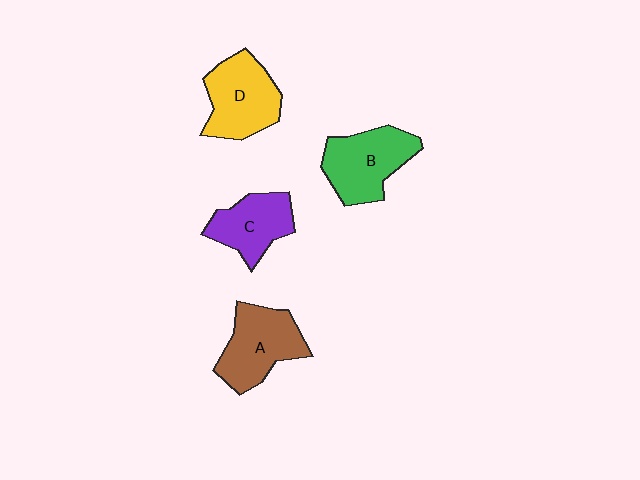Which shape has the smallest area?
Shape C (purple).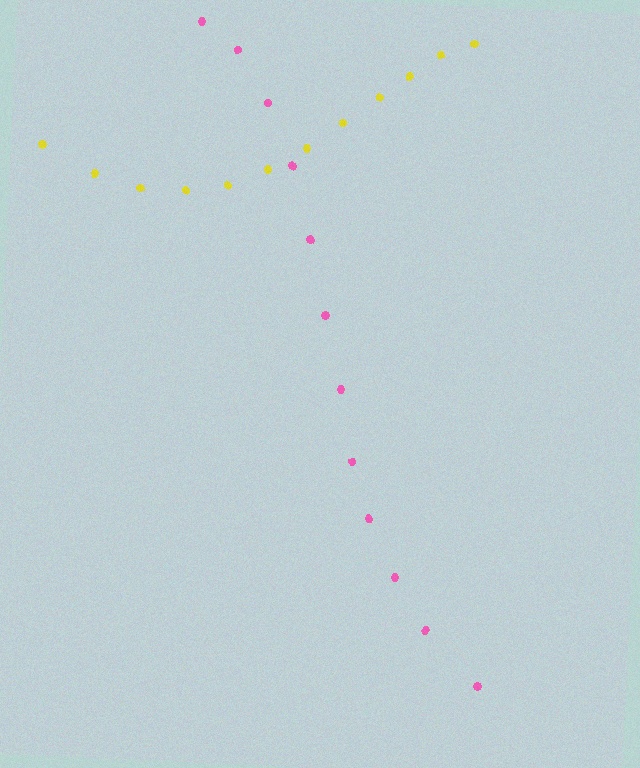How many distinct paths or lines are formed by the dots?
There are 2 distinct paths.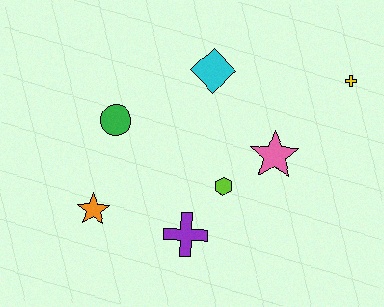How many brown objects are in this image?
There are no brown objects.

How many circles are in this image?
There is 1 circle.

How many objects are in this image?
There are 7 objects.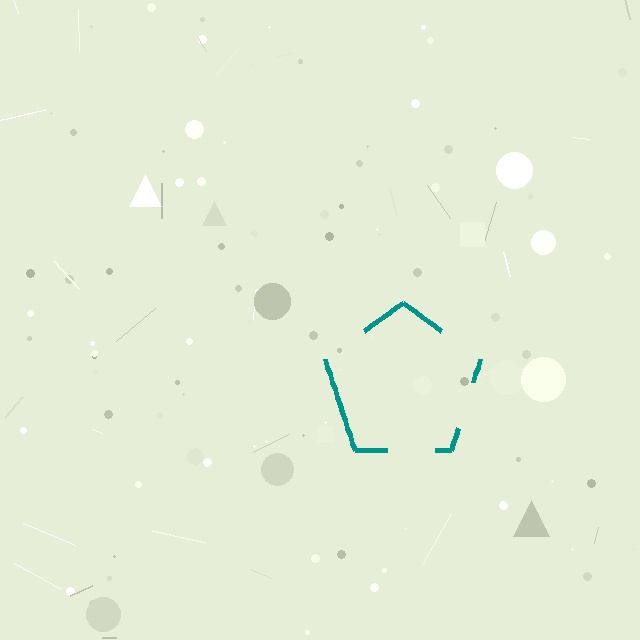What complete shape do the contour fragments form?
The contour fragments form a pentagon.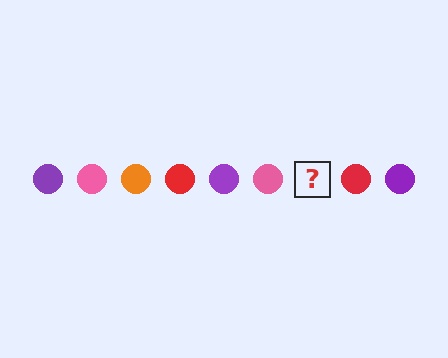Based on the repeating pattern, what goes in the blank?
The blank should be an orange circle.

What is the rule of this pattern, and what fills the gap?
The rule is that the pattern cycles through purple, pink, orange, red circles. The gap should be filled with an orange circle.